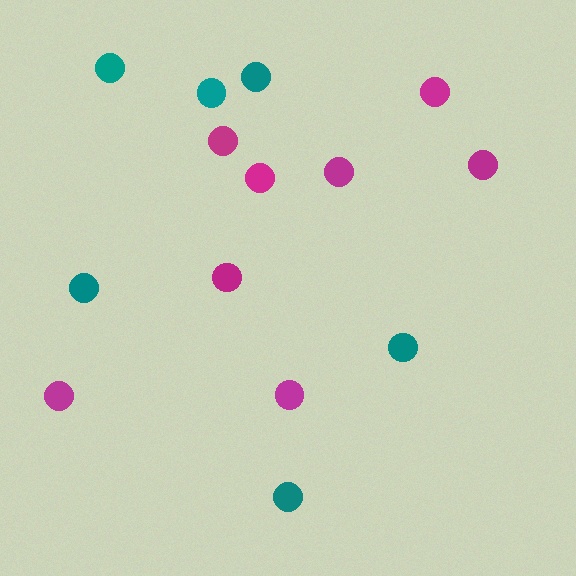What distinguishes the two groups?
There are 2 groups: one group of teal circles (6) and one group of magenta circles (8).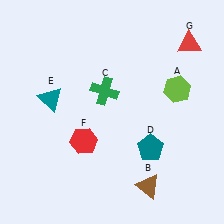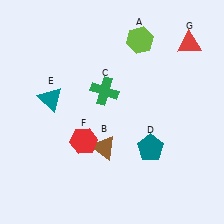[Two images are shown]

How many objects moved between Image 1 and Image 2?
2 objects moved between the two images.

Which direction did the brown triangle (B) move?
The brown triangle (B) moved left.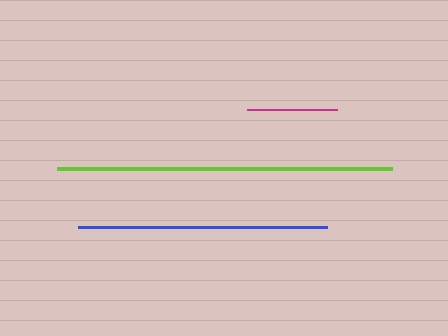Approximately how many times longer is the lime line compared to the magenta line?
The lime line is approximately 3.7 times the length of the magenta line.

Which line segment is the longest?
The lime line is the longest at approximately 335 pixels.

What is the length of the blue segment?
The blue segment is approximately 249 pixels long.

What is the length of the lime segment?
The lime segment is approximately 335 pixels long.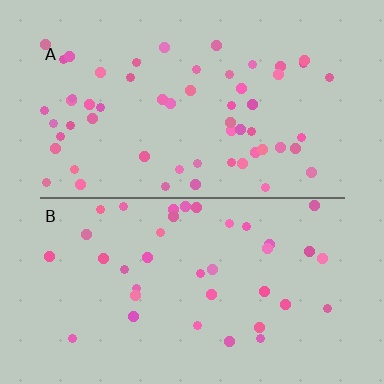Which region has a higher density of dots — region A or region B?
A (the top).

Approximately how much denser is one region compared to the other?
Approximately 1.5× — region A over region B.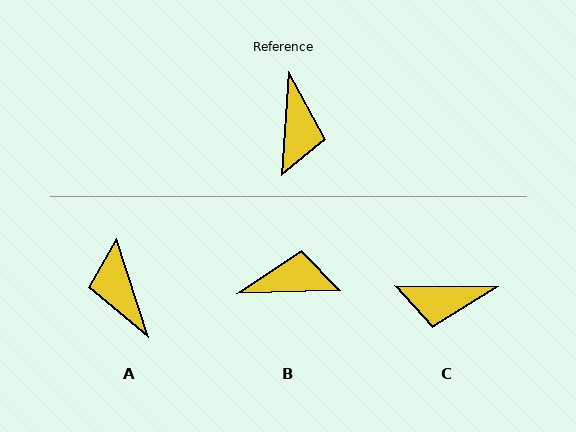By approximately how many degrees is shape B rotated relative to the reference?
Approximately 95 degrees counter-clockwise.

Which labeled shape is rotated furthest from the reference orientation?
A, about 159 degrees away.